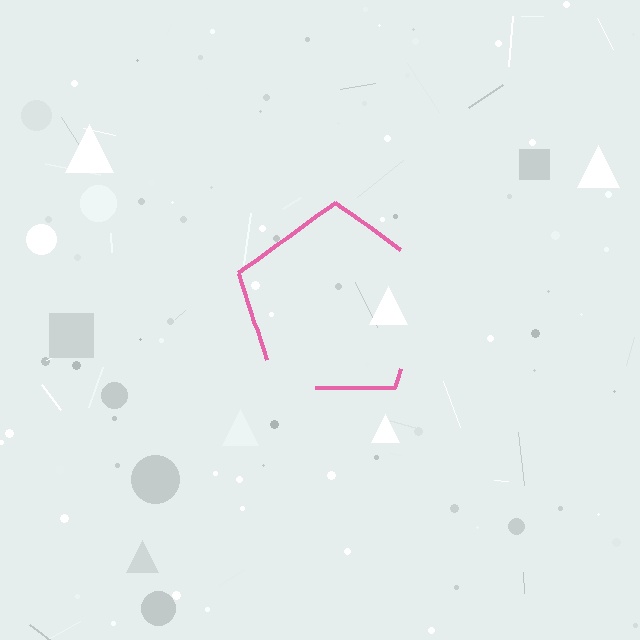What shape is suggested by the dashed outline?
The dashed outline suggests a pentagon.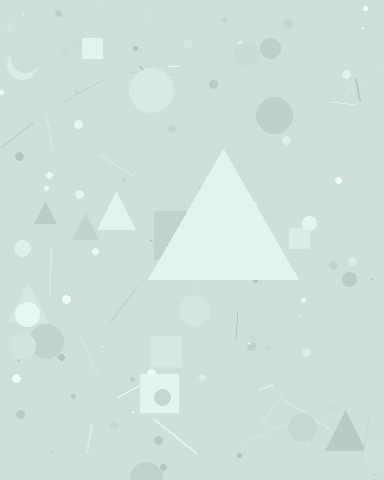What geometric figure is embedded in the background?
A triangle is embedded in the background.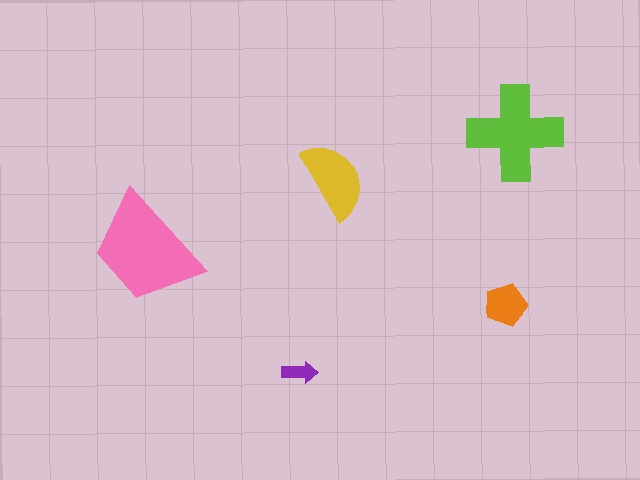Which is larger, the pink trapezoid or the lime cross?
The pink trapezoid.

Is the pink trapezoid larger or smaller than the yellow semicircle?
Larger.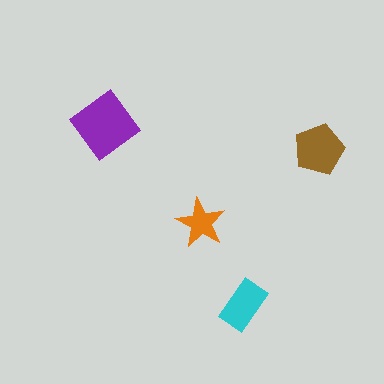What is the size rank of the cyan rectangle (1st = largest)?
3rd.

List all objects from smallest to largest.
The orange star, the cyan rectangle, the brown pentagon, the purple diamond.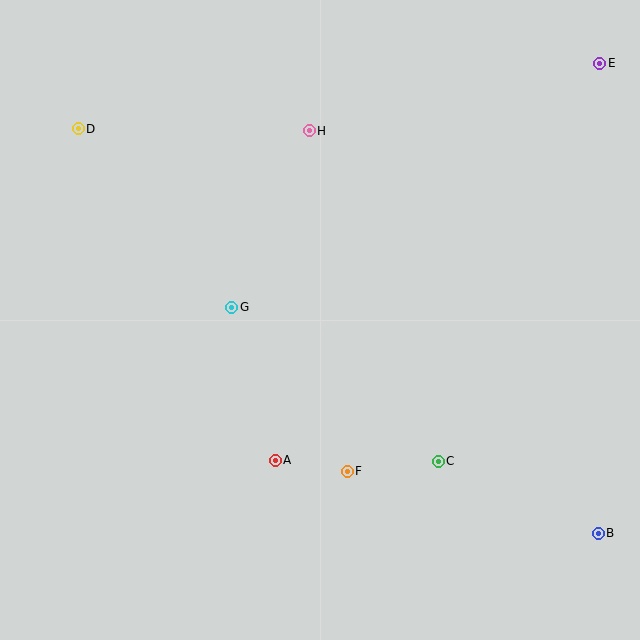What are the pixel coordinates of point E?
Point E is at (600, 63).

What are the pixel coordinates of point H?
Point H is at (309, 131).